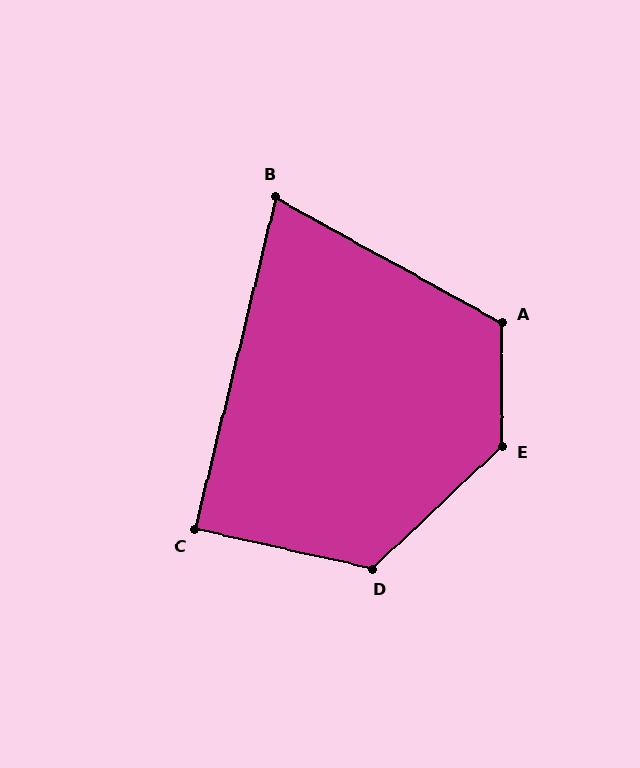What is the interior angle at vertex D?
Approximately 124 degrees (obtuse).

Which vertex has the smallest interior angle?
B, at approximately 75 degrees.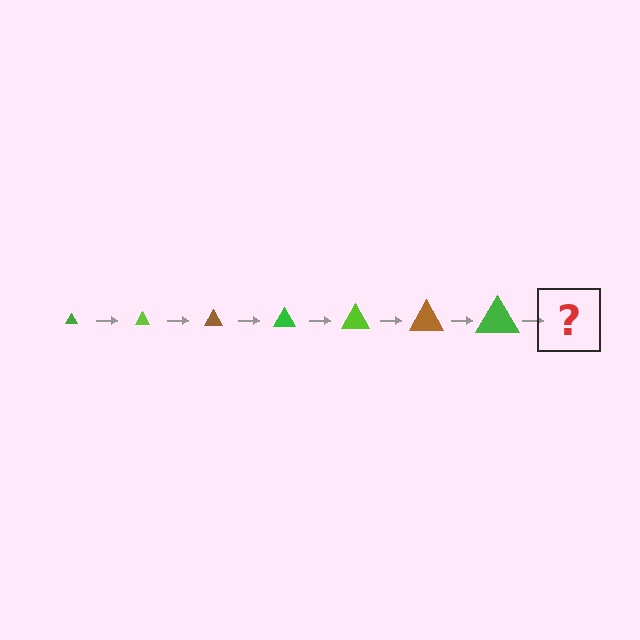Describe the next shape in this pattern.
It should be a lime triangle, larger than the previous one.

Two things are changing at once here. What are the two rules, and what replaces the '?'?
The two rules are that the triangle grows larger each step and the color cycles through green, lime, and brown. The '?' should be a lime triangle, larger than the previous one.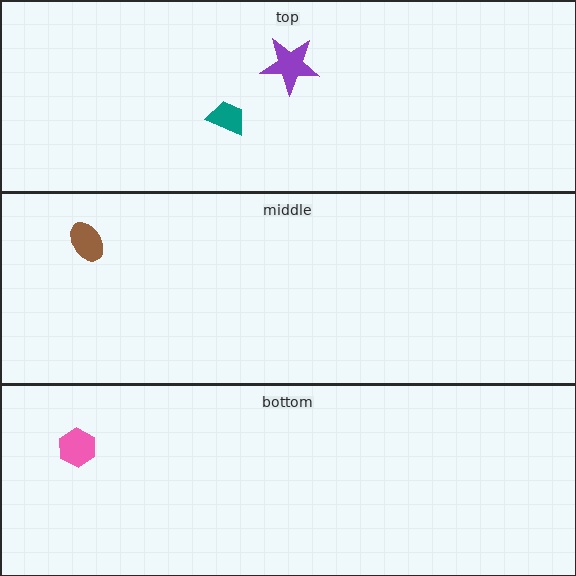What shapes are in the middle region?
The brown ellipse.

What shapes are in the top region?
The purple star, the teal trapezoid.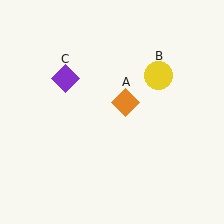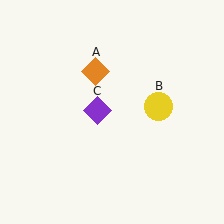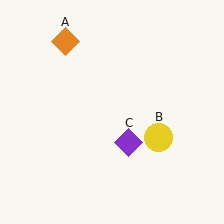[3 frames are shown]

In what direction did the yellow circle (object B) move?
The yellow circle (object B) moved down.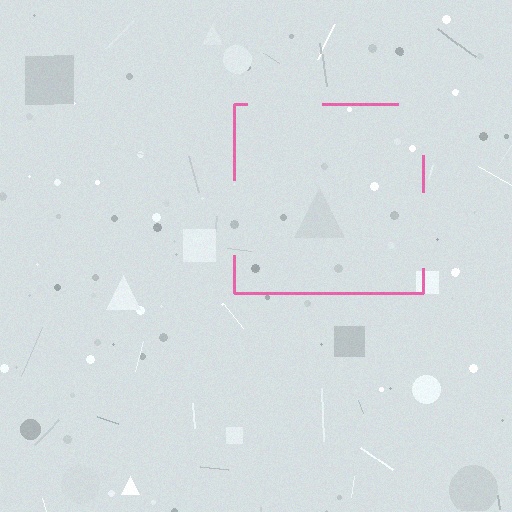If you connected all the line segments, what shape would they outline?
They would outline a square.